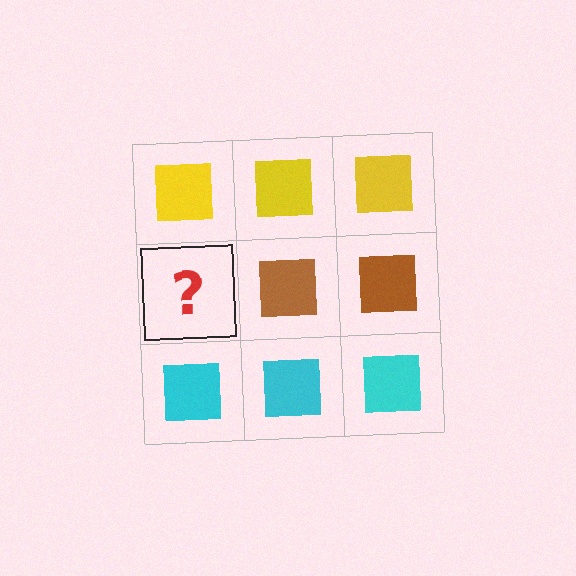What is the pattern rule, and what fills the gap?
The rule is that each row has a consistent color. The gap should be filled with a brown square.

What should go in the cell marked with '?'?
The missing cell should contain a brown square.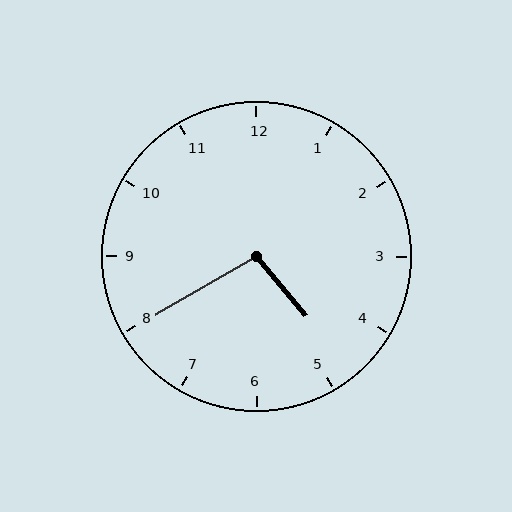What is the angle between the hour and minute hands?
Approximately 100 degrees.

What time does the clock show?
4:40.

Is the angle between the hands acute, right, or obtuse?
It is obtuse.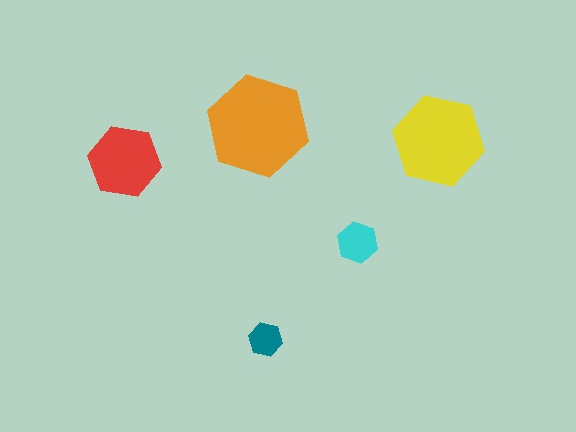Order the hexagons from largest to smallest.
the orange one, the yellow one, the red one, the cyan one, the teal one.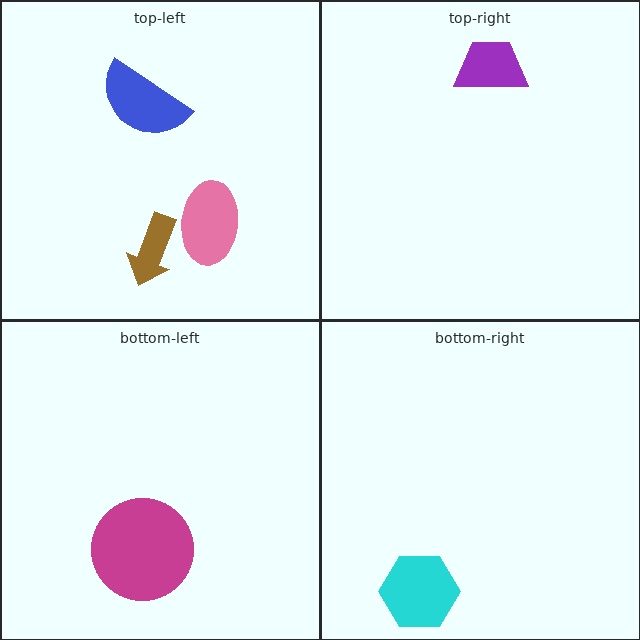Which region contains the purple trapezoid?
The top-right region.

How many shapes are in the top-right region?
1.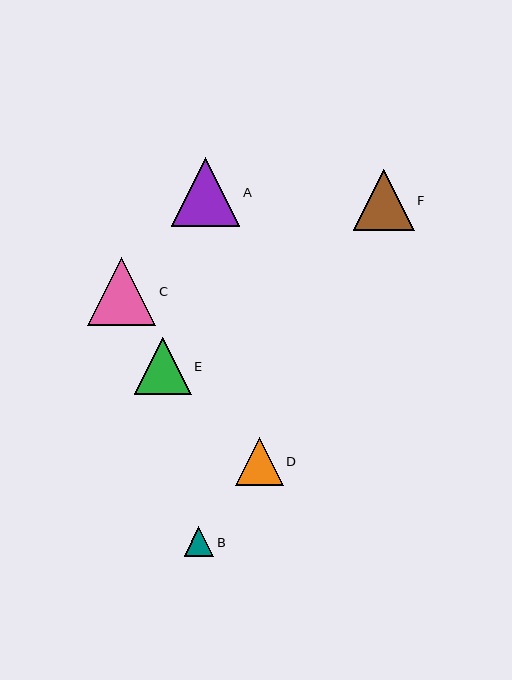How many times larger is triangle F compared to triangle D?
Triangle F is approximately 1.3 times the size of triangle D.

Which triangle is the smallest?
Triangle B is the smallest with a size of approximately 30 pixels.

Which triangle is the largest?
Triangle C is the largest with a size of approximately 68 pixels.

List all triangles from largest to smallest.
From largest to smallest: C, A, F, E, D, B.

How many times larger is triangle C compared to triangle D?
Triangle C is approximately 1.4 times the size of triangle D.